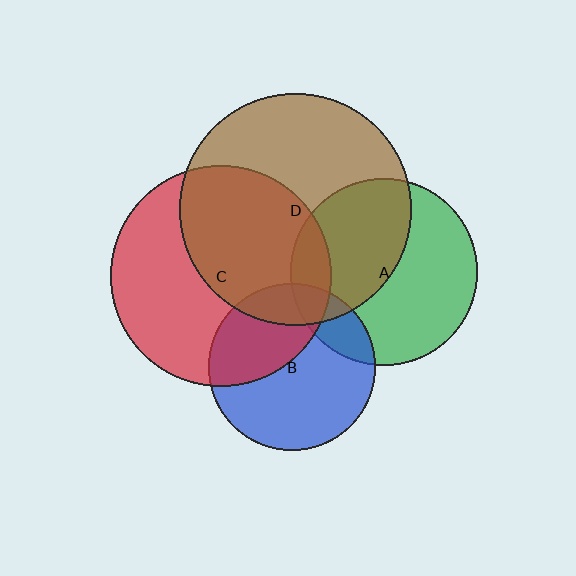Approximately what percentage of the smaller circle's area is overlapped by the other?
Approximately 50%.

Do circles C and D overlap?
Yes.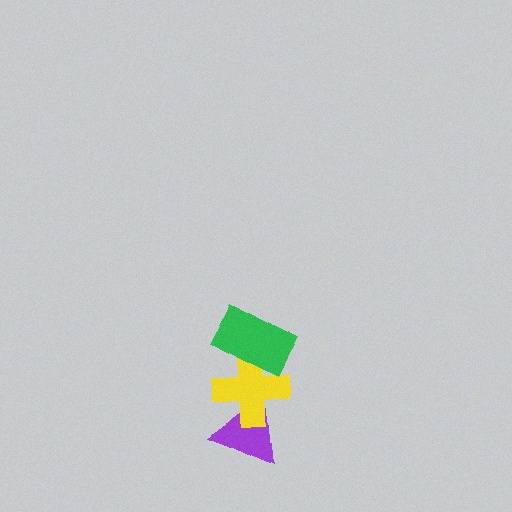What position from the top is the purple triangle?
The purple triangle is 3rd from the top.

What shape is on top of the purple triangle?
The yellow cross is on top of the purple triangle.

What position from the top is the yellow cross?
The yellow cross is 2nd from the top.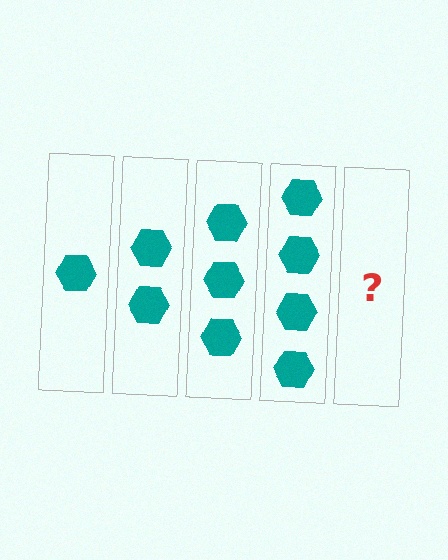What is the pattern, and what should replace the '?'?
The pattern is that each step adds one more hexagon. The '?' should be 5 hexagons.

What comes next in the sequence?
The next element should be 5 hexagons.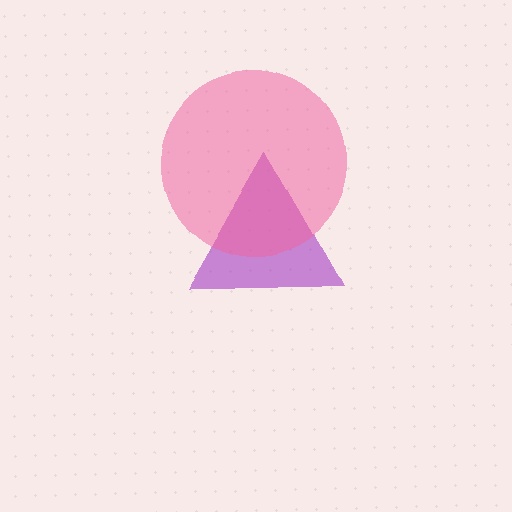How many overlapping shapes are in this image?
There are 2 overlapping shapes in the image.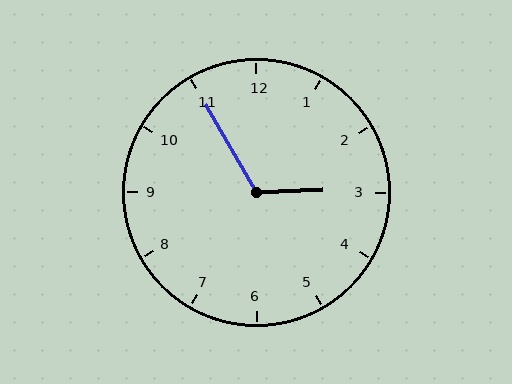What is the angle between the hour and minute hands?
Approximately 118 degrees.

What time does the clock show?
2:55.